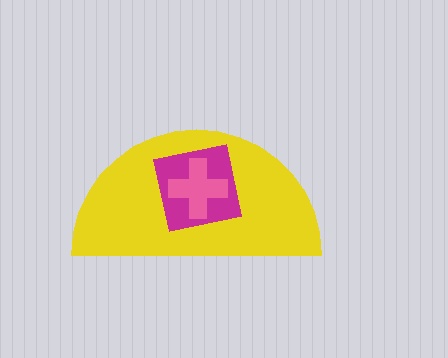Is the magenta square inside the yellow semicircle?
Yes.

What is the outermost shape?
The yellow semicircle.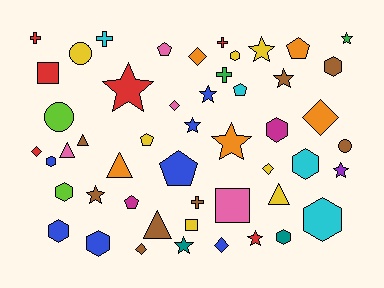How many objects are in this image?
There are 50 objects.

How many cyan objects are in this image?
There are 4 cyan objects.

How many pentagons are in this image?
There are 6 pentagons.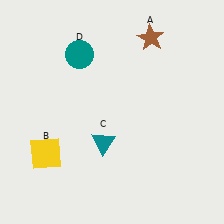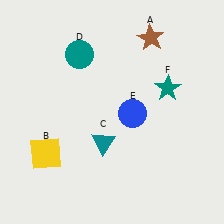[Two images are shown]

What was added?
A blue circle (E), a teal star (F) were added in Image 2.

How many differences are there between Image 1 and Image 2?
There are 2 differences between the two images.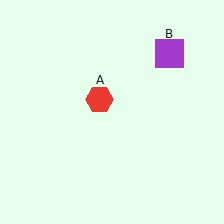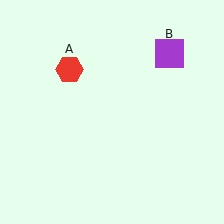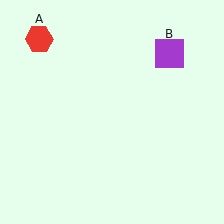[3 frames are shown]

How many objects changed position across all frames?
1 object changed position: red hexagon (object A).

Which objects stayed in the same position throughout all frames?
Purple square (object B) remained stationary.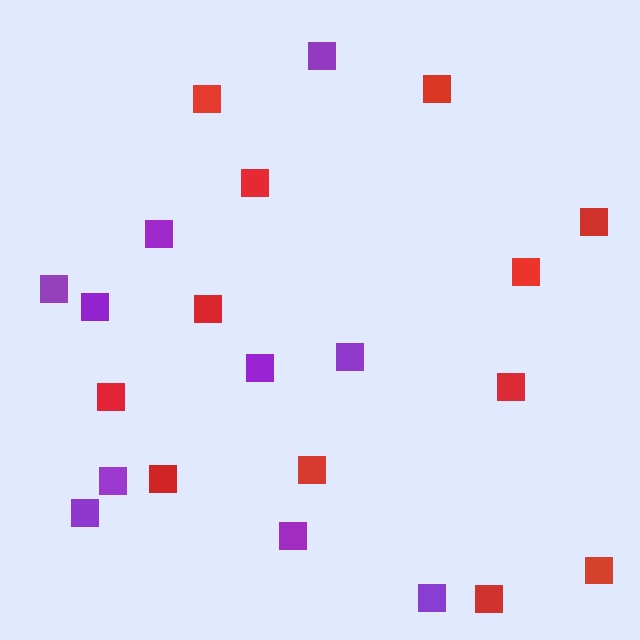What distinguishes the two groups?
There are 2 groups: one group of purple squares (10) and one group of red squares (12).